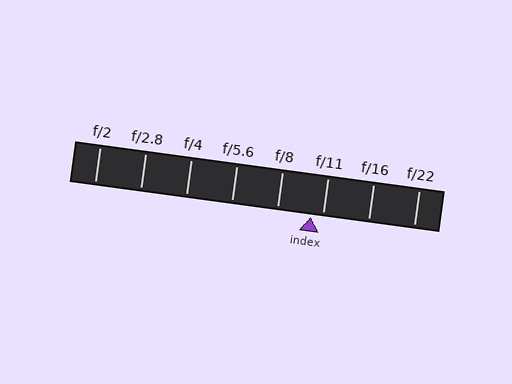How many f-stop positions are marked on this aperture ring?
There are 8 f-stop positions marked.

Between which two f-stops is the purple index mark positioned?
The index mark is between f/8 and f/11.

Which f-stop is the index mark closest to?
The index mark is closest to f/11.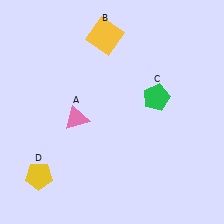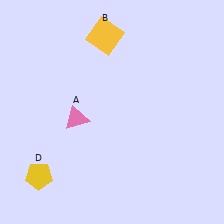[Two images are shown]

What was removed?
The green pentagon (C) was removed in Image 2.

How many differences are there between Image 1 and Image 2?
There is 1 difference between the two images.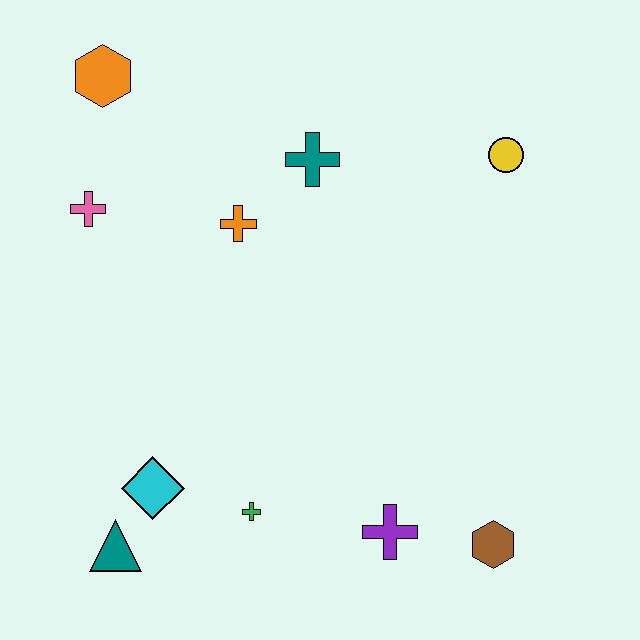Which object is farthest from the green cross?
The orange hexagon is farthest from the green cross.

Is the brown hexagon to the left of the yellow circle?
Yes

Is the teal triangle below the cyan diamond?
Yes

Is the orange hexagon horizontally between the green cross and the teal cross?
No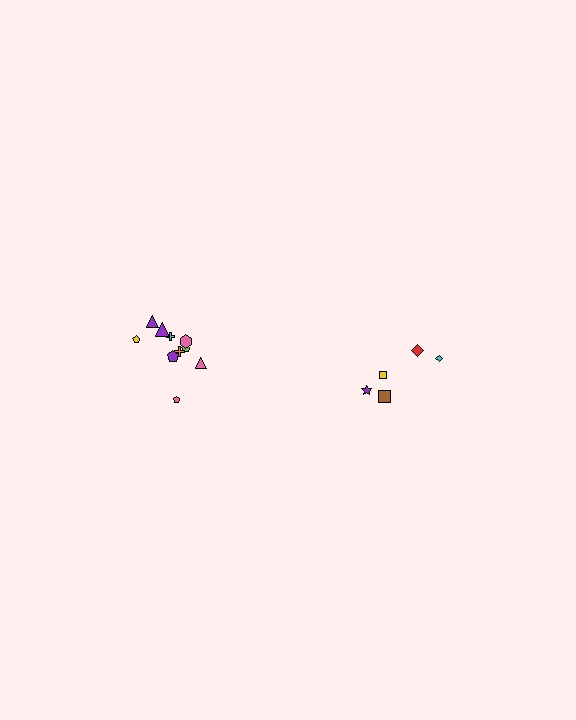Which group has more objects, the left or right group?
The left group.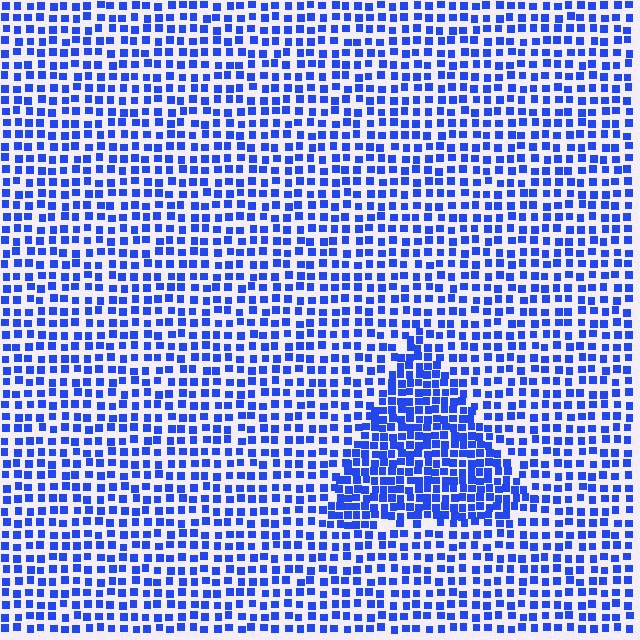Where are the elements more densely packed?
The elements are more densely packed inside the triangle boundary.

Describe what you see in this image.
The image contains small blue elements arranged at two different densities. A triangle-shaped region is visible where the elements are more densely packed than the surrounding area.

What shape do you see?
I see a triangle.